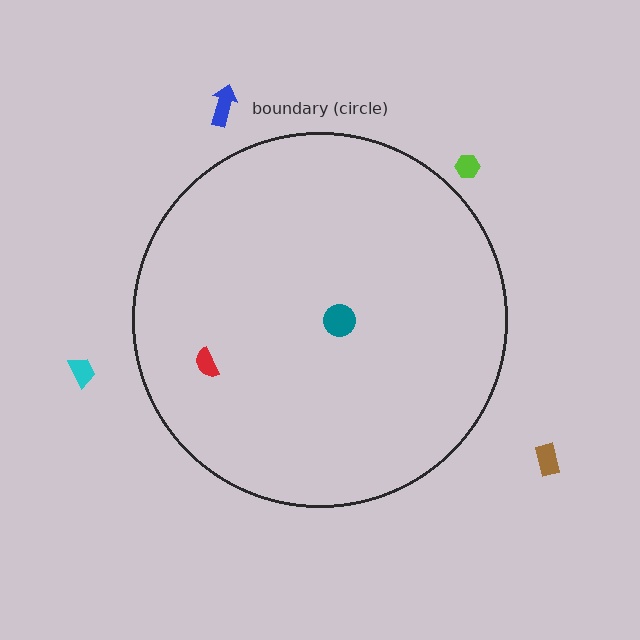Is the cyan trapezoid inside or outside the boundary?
Outside.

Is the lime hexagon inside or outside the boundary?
Outside.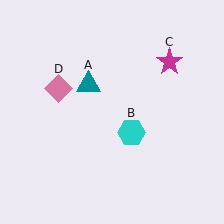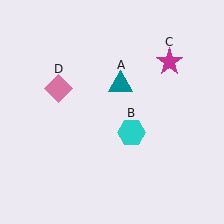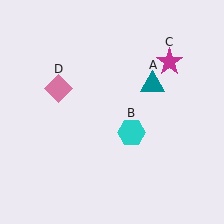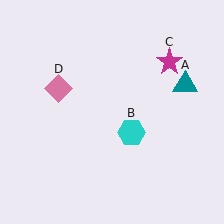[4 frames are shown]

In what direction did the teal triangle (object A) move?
The teal triangle (object A) moved right.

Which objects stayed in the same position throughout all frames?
Cyan hexagon (object B) and magenta star (object C) and pink diamond (object D) remained stationary.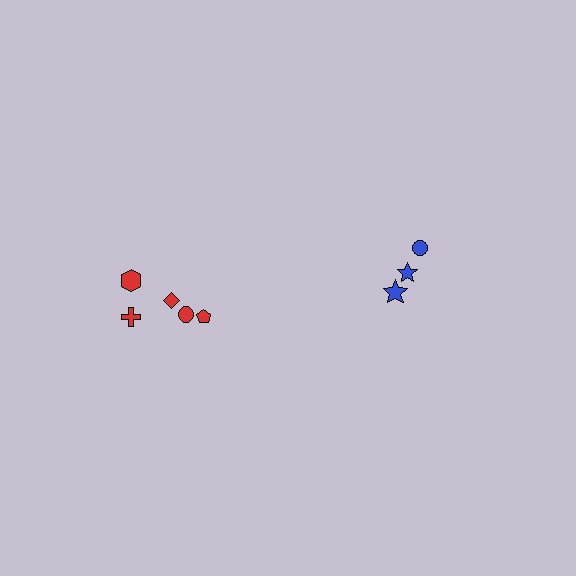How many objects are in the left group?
There are 5 objects.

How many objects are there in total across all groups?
There are 8 objects.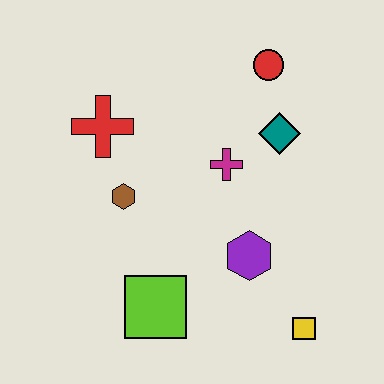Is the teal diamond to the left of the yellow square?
Yes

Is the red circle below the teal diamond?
No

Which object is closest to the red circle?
The teal diamond is closest to the red circle.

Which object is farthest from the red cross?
The yellow square is farthest from the red cross.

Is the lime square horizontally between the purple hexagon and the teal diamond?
No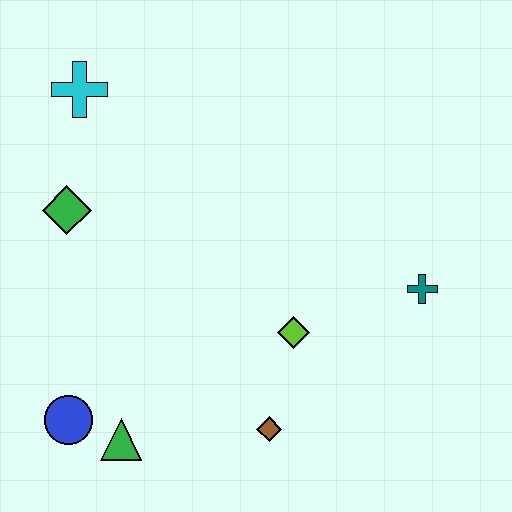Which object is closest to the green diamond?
The cyan cross is closest to the green diamond.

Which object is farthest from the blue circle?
The teal cross is farthest from the blue circle.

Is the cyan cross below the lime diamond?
No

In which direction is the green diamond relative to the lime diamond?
The green diamond is to the left of the lime diamond.